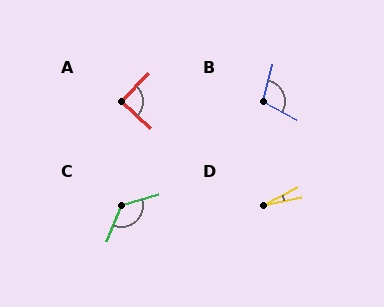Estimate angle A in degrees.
Approximately 87 degrees.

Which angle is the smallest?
D, at approximately 16 degrees.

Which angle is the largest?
C, at approximately 128 degrees.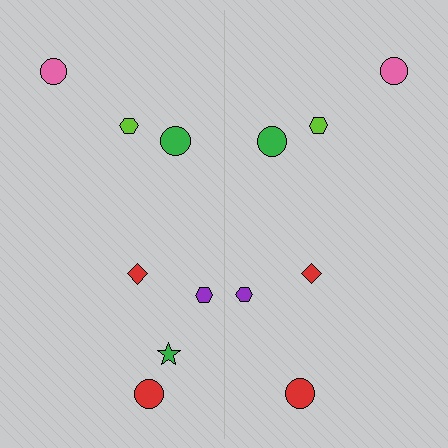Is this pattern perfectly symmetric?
No, the pattern is not perfectly symmetric. A green star is missing from the right side.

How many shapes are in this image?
There are 13 shapes in this image.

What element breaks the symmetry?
A green star is missing from the right side.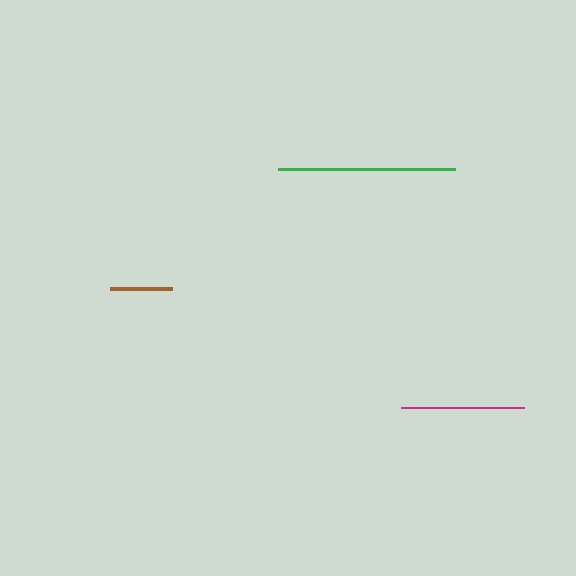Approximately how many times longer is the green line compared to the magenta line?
The green line is approximately 1.4 times the length of the magenta line.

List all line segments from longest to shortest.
From longest to shortest: green, magenta, brown.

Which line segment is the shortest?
The brown line is the shortest at approximately 62 pixels.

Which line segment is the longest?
The green line is the longest at approximately 177 pixels.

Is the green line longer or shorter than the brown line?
The green line is longer than the brown line.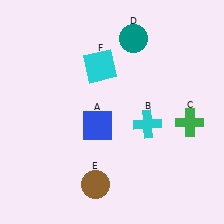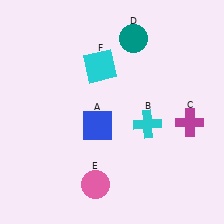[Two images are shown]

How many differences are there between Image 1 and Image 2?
There are 2 differences between the two images.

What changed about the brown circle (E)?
In Image 1, E is brown. In Image 2, it changed to pink.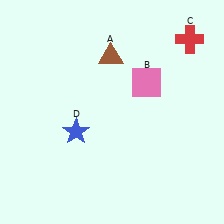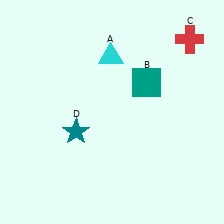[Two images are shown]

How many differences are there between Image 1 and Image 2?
There are 3 differences between the two images.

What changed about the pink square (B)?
In Image 1, B is pink. In Image 2, it changed to teal.